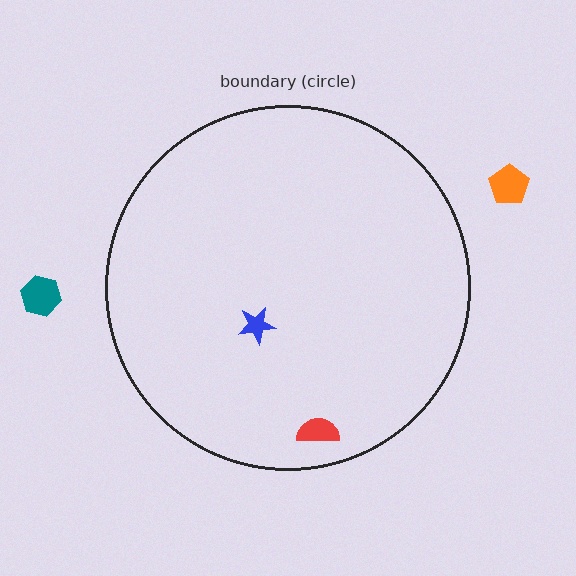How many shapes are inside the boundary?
2 inside, 2 outside.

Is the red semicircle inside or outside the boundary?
Inside.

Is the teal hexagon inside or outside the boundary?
Outside.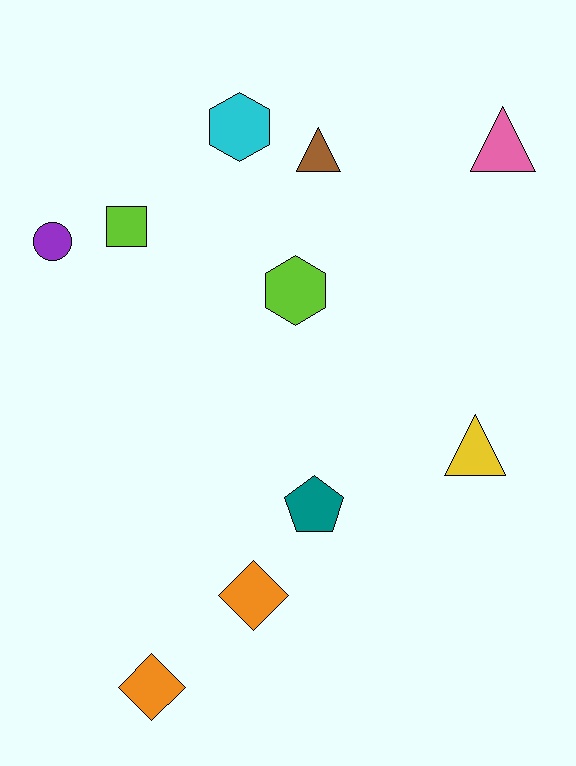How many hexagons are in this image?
There are 2 hexagons.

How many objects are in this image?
There are 10 objects.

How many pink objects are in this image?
There is 1 pink object.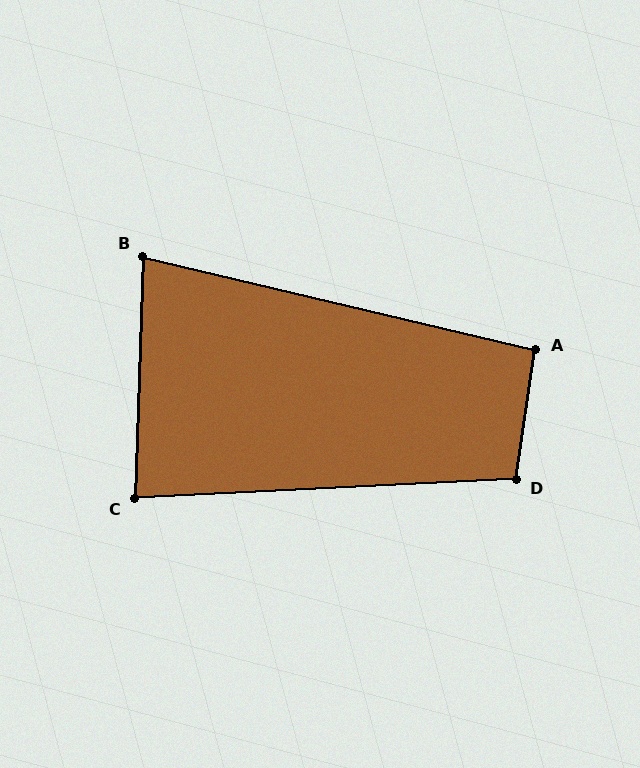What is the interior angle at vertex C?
Approximately 85 degrees (approximately right).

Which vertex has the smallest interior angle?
B, at approximately 79 degrees.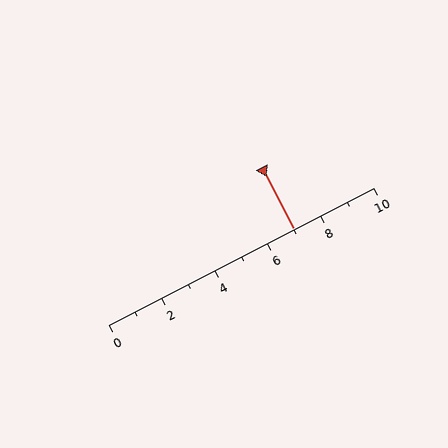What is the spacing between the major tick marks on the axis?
The major ticks are spaced 2 apart.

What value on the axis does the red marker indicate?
The marker indicates approximately 7.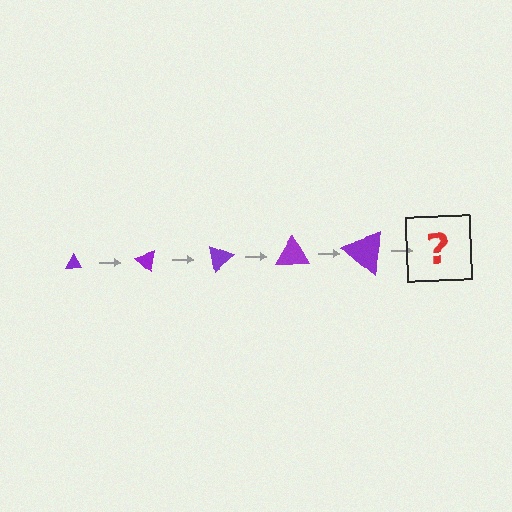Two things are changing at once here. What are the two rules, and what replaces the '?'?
The two rules are that the triangle grows larger each step and it rotates 40 degrees each step. The '?' should be a triangle, larger than the previous one and rotated 200 degrees from the start.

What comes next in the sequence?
The next element should be a triangle, larger than the previous one and rotated 200 degrees from the start.